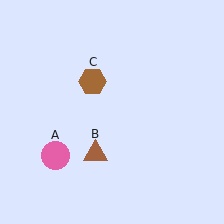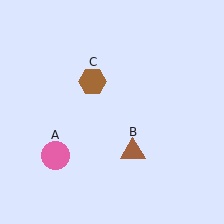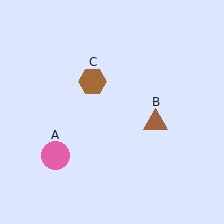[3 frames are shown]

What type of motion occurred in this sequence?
The brown triangle (object B) rotated counterclockwise around the center of the scene.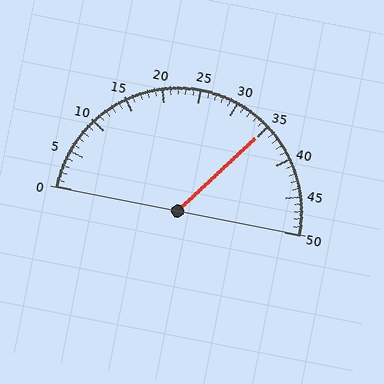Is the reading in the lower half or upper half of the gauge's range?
The reading is in the upper half of the range (0 to 50).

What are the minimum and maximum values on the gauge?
The gauge ranges from 0 to 50.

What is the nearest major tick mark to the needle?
The nearest major tick mark is 35.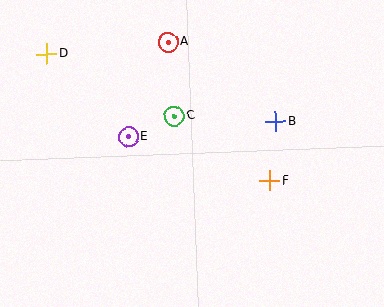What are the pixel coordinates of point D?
Point D is at (47, 54).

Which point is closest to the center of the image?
Point C at (174, 116) is closest to the center.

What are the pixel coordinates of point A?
Point A is at (168, 42).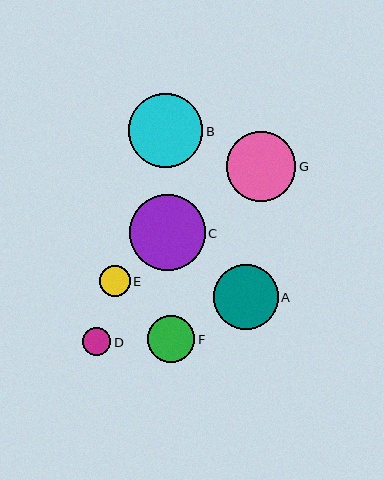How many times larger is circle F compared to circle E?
Circle F is approximately 1.5 times the size of circle E.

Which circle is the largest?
Circle C is the largest with a size of approximately 76 pixels.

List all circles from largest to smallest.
From largest to smallest: C, B, G, A, F, E, D.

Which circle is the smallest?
Circle D is the smallest with a size of approximately 28 pixels.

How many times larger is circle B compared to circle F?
Circle B is approximately 1.6 times the size of circle F.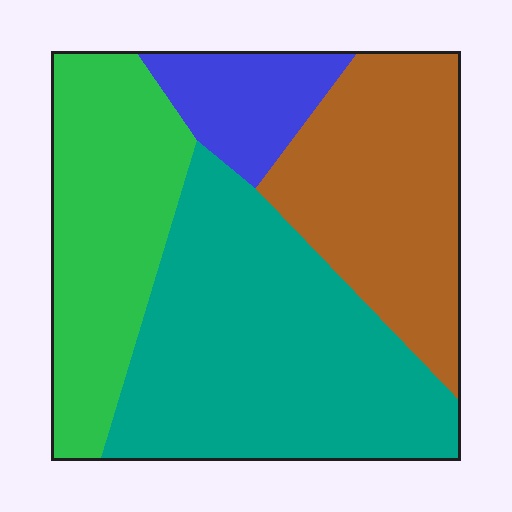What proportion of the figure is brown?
Brown covers roughly 25% of the figure.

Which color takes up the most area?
Teal, at roughly 40%.